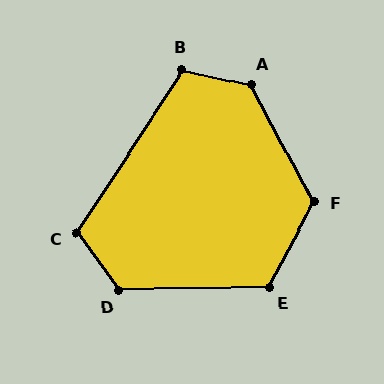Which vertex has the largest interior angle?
A, at approximately 130 degrees.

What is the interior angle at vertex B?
Approximately 111 degrees (obtuse).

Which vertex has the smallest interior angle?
C, at approximately 110 degrees.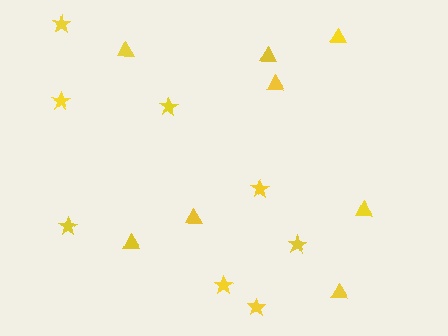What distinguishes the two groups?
There are 2 groups: one group of stars (8) and one group of triangles (8).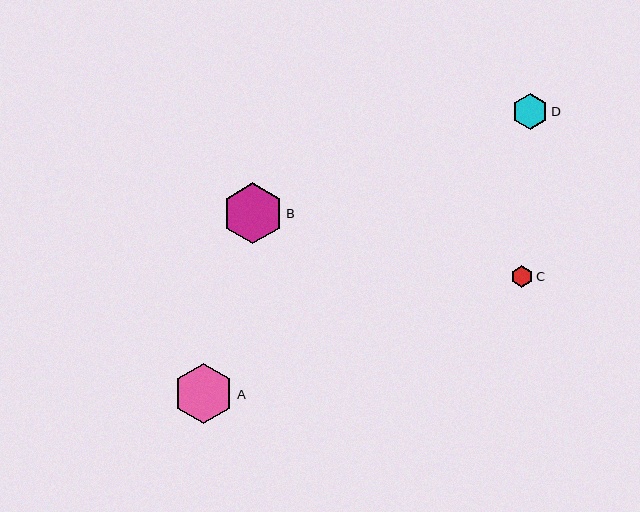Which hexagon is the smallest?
Hexagon C is the smallest with a size of approximately 21 pixels.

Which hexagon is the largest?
Hexagon B is the largest with a size of approximately 61 pixels.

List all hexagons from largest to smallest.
From largest to smallest: B, A, D, C.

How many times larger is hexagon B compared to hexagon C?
Hexagon B is approximately 2.8 times the size of hexagon C.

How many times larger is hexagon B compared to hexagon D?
Hexagon B is approximately 1.7 times the size of hexagon D.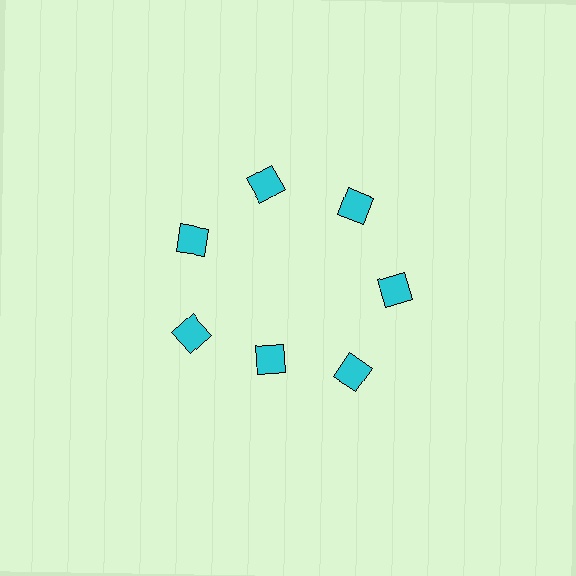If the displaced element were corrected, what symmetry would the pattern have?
It would have 7-fold rotational symmetry — the pattern would map onto itself every 51 degrees.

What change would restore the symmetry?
The symmetry would be restored by moving it outward, back onto the ring so that all 7 diamonds sit at equal angles and equal distance from the center.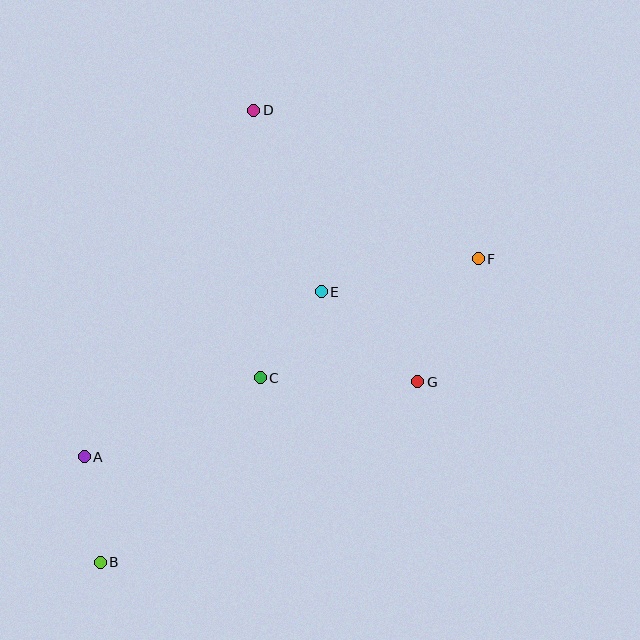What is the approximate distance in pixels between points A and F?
The distance between A and F is approximately 441 pixels.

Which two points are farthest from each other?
Points B and F are farthest from each other.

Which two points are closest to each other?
Points C and E are closest to each other.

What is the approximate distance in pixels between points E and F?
The distance between E and F is approximately 160 pixels.